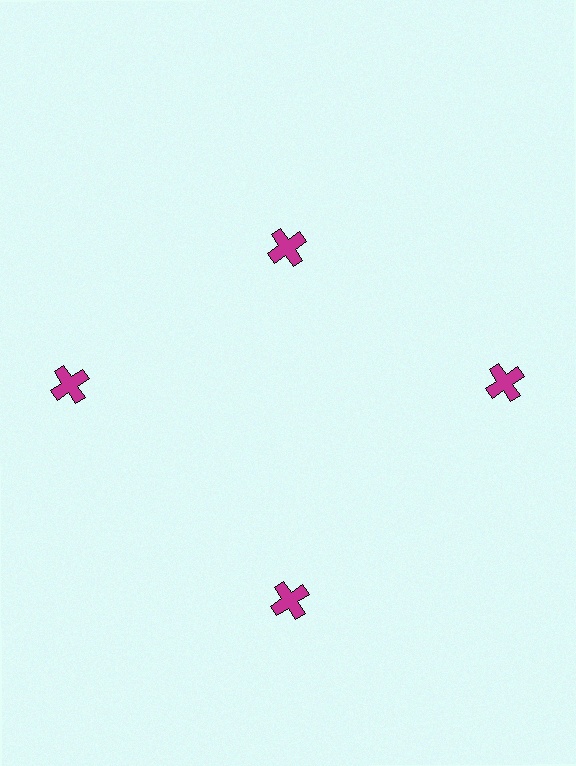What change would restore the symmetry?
The symmetry would be restored by moving it outward, back onto the ring so that all 4 crosses sit at equal angles and equal distance from the center.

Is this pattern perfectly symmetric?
No. The 4 magenta crosses are arranged in a ring, but one element near the 12 o'clock position is pulled inward toward the center, breaking the 4-fold rotational symmetry.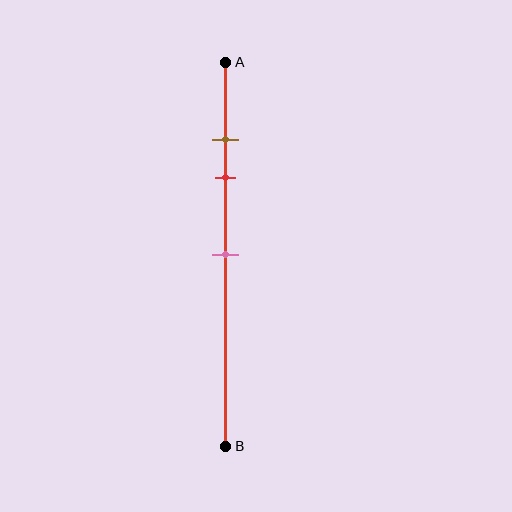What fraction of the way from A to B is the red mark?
The red mark is approximately 30% (0.3) of the way from A to B.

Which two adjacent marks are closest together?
The brown and red marks are the closest adjacent pair.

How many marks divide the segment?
There are 3 marks dividing the segment.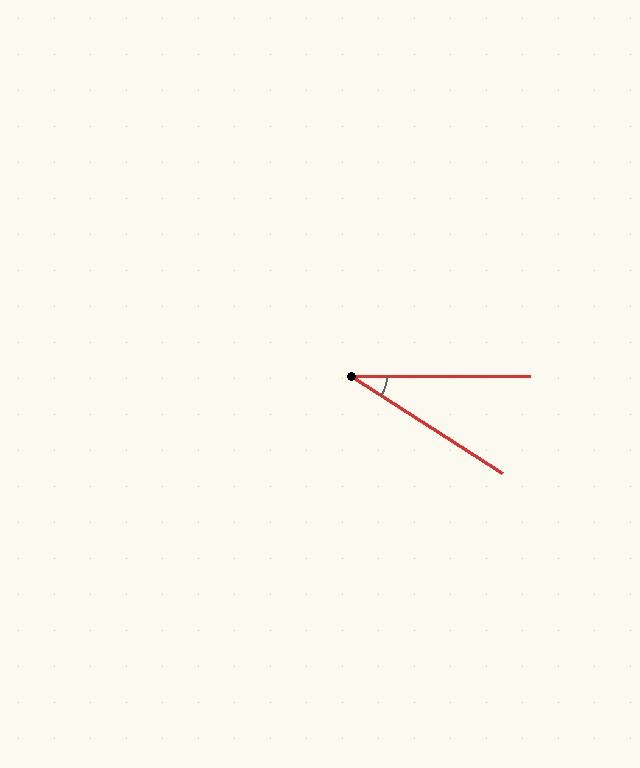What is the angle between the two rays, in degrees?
Approximately 33 degrees.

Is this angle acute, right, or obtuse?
It is acute.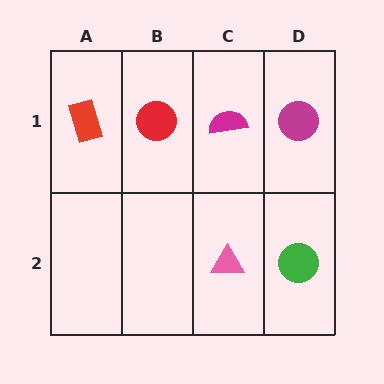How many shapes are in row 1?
4 shapes.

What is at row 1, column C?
A magenta semicircle.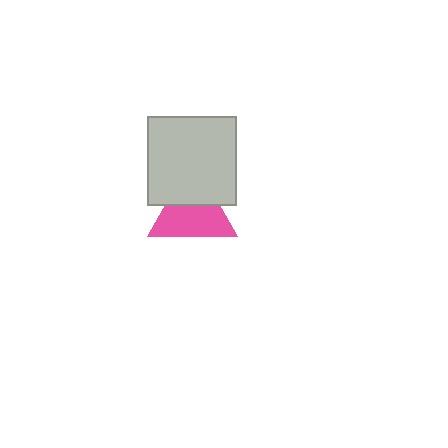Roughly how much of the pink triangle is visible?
About half of it is visible (roughly 64%).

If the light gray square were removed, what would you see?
You would see the complete pink triangle.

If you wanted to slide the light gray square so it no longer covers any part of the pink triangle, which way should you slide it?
Slide it up — that is the most direct way to separate the two shapes.